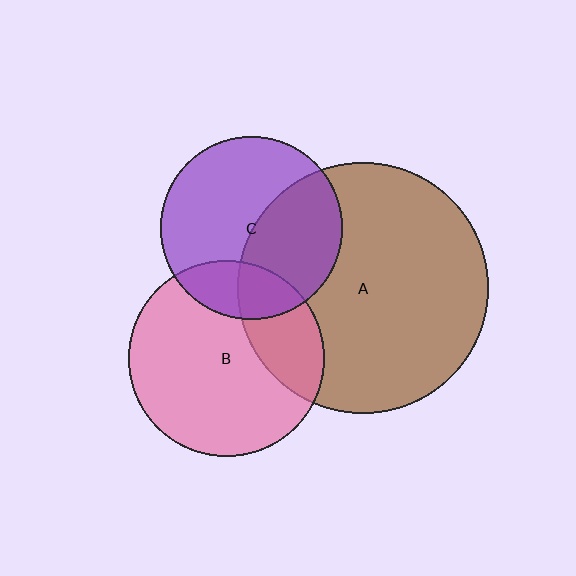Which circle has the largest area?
Circle A (brown).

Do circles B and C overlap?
Yes.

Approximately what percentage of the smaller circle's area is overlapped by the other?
Approximately 20%.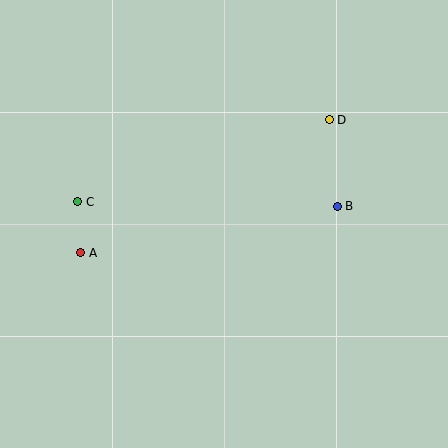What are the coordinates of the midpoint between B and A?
The midpoint between B and A is at (209, 230).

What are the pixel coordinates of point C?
Point C is at (78, 202).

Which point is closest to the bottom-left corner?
Point A is closest to the bottom-left corner.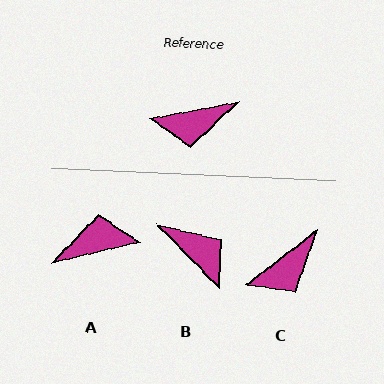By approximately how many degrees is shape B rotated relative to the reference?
Approximately 124 degrees counter-clockwise.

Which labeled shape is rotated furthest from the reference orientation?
A, about 177 degrees away.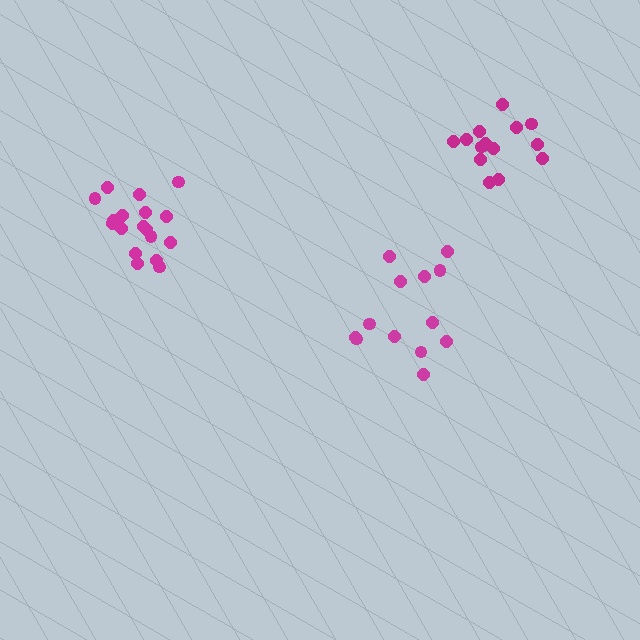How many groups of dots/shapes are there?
There are 3 groups.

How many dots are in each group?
Group 1: 18 dots, Group 2: 13 dots, Group 3: 14 dots (45 total).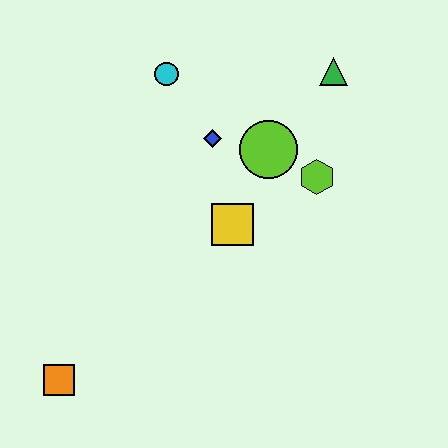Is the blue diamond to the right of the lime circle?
No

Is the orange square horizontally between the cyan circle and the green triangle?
No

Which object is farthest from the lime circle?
The orange square is farthest from the lime circle.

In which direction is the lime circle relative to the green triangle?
The lime circle is below the green triangle.